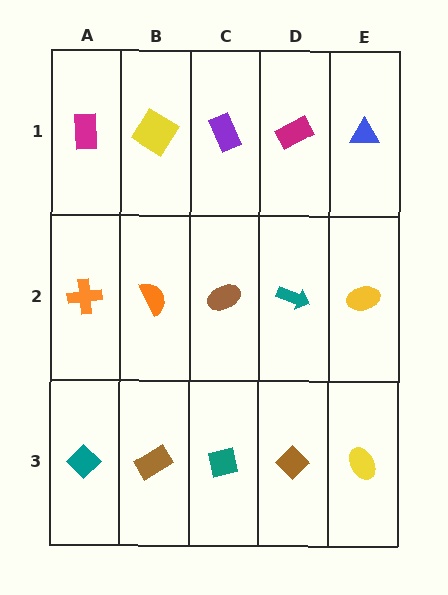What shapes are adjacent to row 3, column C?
A brown ellipse (row 2, column C), a brown rectangle (row 3, column B), a brown diamond (row 3, column D).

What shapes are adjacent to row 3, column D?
A teal arrow (row 2, column D), a teal square (row 3, column C), a yellow ellipse (row 3, column E).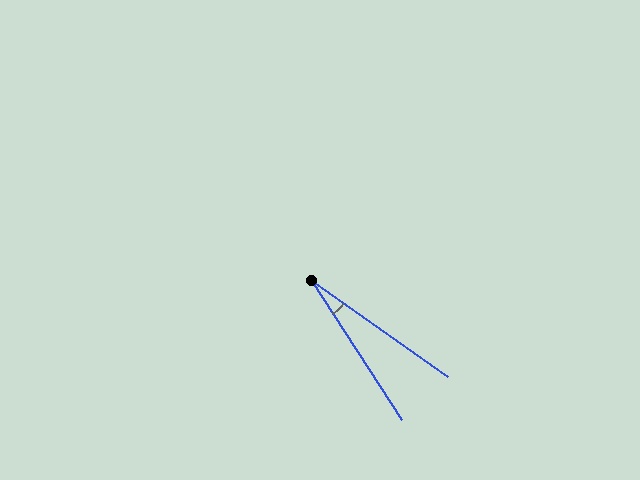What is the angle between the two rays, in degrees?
Approximately 22 degrees.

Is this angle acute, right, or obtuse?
It is acute.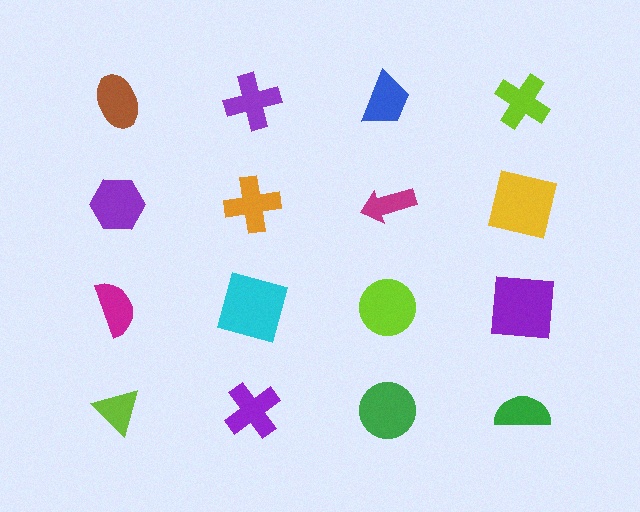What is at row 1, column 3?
A blue trapezoid.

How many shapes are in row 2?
4 shapes.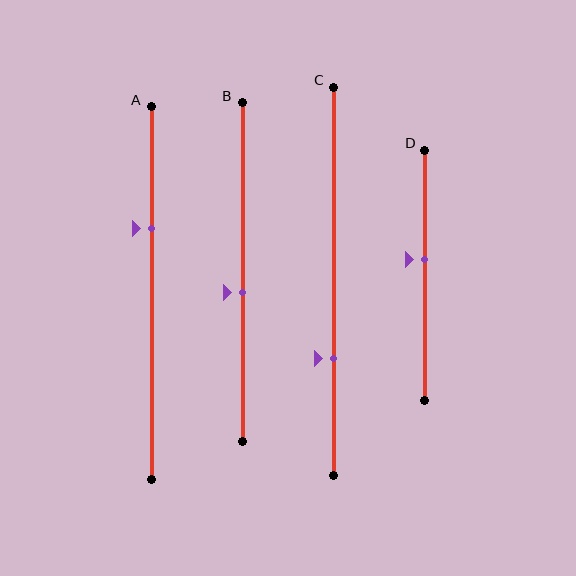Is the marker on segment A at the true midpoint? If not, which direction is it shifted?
No, the marker on segment A is shifted upward by about 17% of the segment length.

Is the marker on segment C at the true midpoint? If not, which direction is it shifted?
No, the marker on segment C is shifted downward by about 20% of the segment length.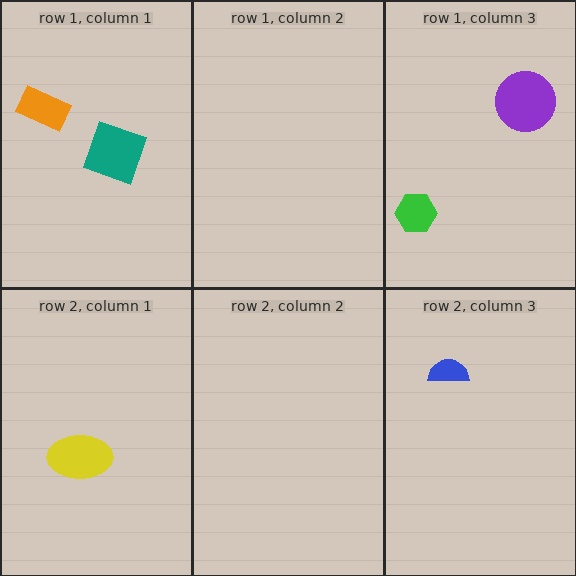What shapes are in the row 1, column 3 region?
The green hexagon, the purple circle.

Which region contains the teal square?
The row 1, column 1 region.